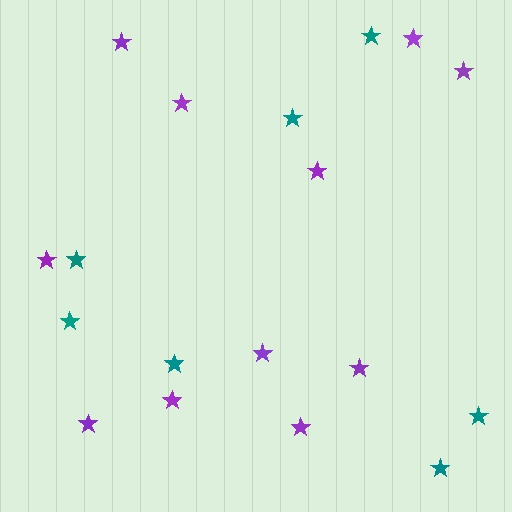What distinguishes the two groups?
There are 2 groups: one group of purple stars (11) and one group of teal stars (7).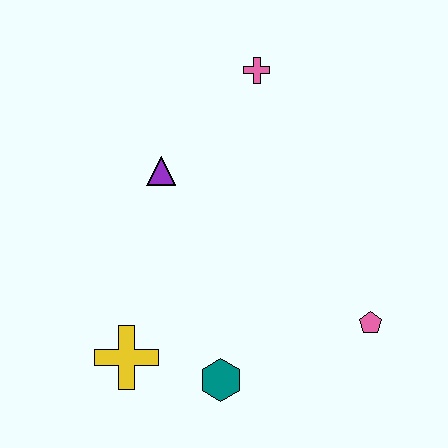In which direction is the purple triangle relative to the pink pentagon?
The purple triangle is to the left of the pink pentagon.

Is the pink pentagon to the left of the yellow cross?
No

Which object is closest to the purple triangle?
The pink cross is closest to the purple triangle.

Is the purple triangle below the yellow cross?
No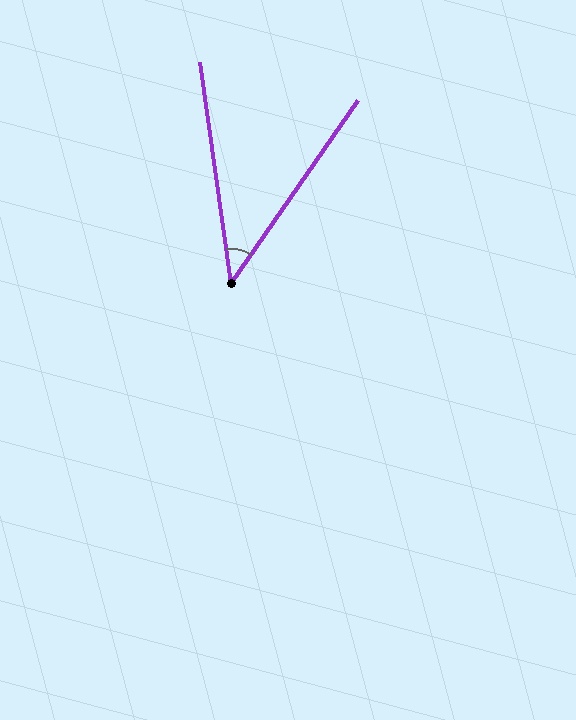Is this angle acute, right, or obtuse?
It is acute.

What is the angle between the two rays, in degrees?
Approximately 43 degrees.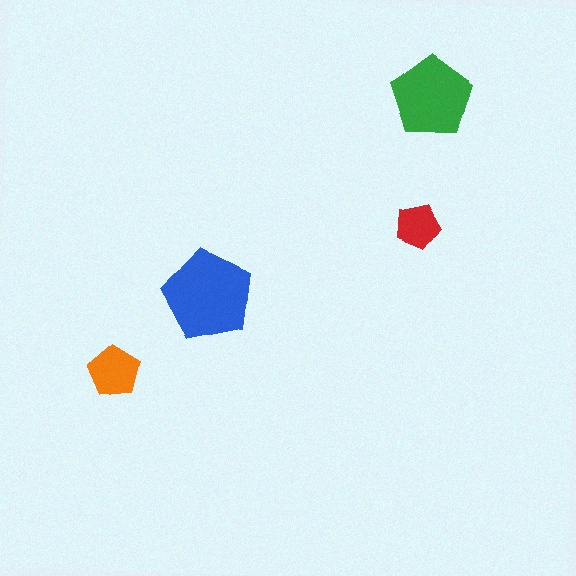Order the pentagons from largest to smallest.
the blue one, the green one, the orange one, the red one.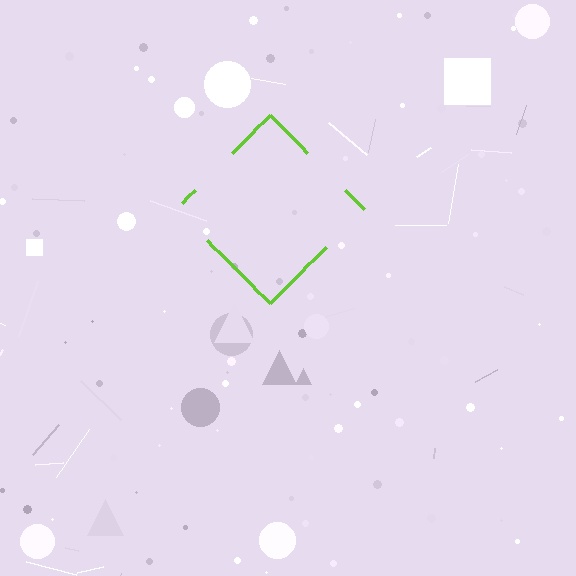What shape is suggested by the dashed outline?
The dashed outline suggests a diamond.